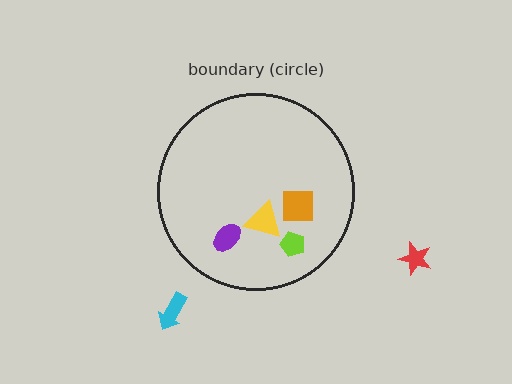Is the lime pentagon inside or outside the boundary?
Inside.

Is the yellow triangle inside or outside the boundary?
Inside.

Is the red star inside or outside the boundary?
Outside.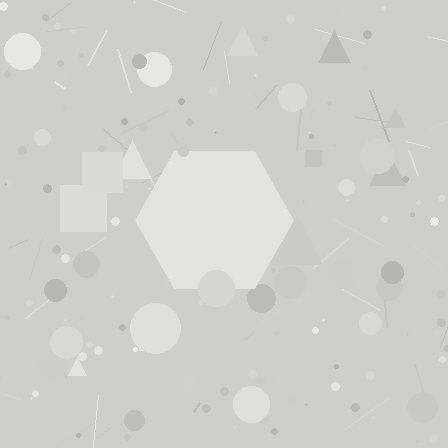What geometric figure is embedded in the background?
A hexagon is embedded in the background.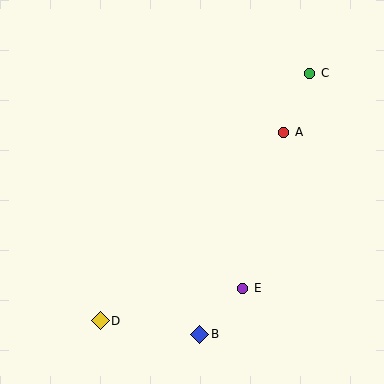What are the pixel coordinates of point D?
Point D is at (100, 321).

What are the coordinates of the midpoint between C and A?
The midpoint between C and A is at (297, 103).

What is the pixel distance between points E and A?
The distance between E and A is 161 pixels.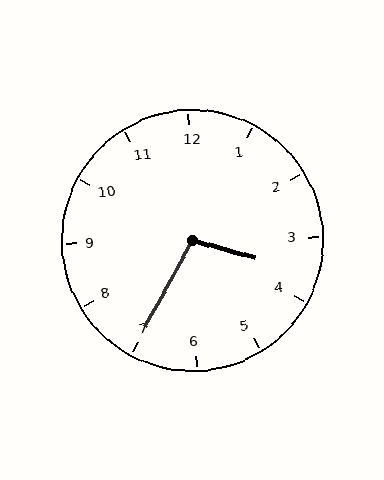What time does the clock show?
3:35.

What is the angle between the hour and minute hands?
Approximately 102 degrees.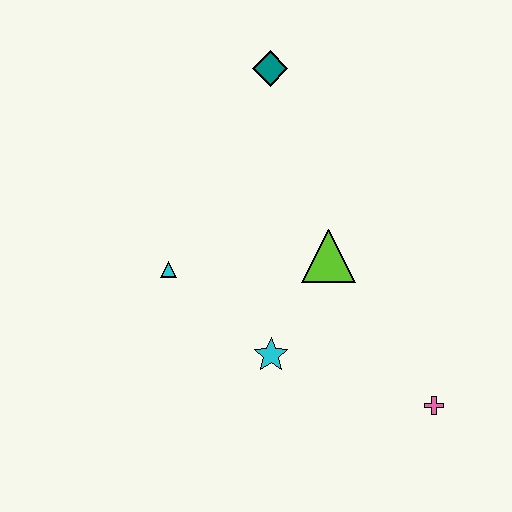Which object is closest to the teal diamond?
The lime triangle is closest to the teal diamond.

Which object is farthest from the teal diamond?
The pink cross is farthest from the teal diamond.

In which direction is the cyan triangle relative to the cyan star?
The cyan triangle is to the left of the cyan star.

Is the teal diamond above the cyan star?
Yes